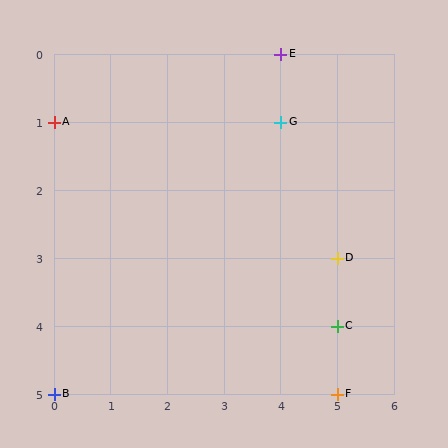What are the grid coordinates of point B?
Point B is at grid coordinates (0, 5).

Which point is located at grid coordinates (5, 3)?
Point D is at (5, 3).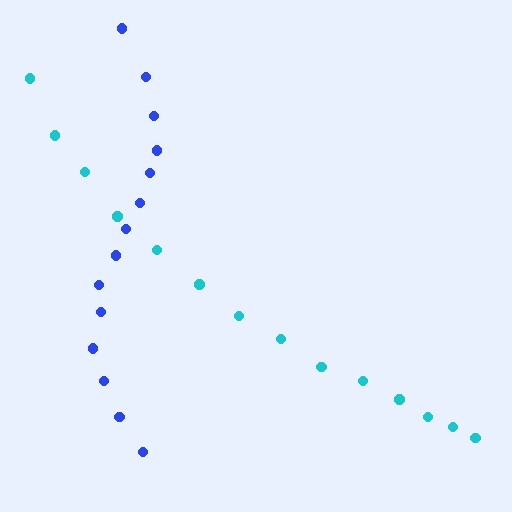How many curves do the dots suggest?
There are 2 distinct paths.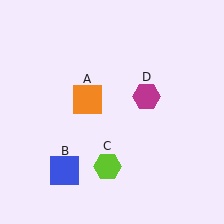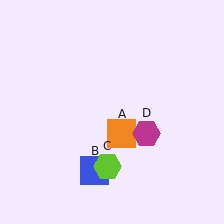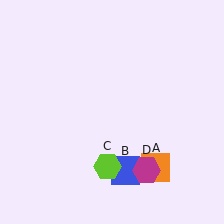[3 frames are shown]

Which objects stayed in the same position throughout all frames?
Lime hexagon (object C) remained stationary.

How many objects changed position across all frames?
3 objects changed position: orange square (object A), blue square (object B), magenta hexagon (object D).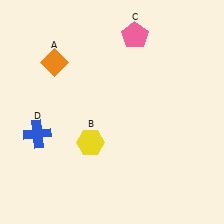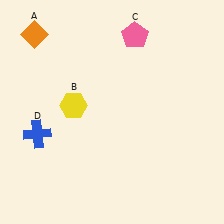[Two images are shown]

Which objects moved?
The objects that moved are: the orange diamond (A), the yellow hexagon (B).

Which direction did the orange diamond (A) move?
The orange diamond (A) moved up.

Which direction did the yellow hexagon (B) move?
The yellow hexagon (B) moved up.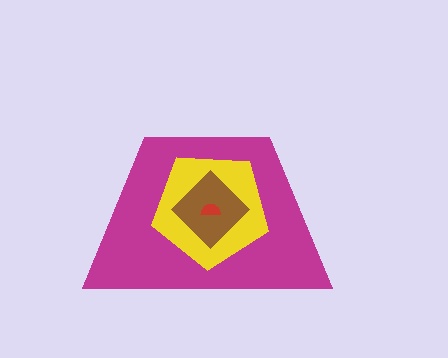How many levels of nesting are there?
4.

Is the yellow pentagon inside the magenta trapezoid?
Yes.